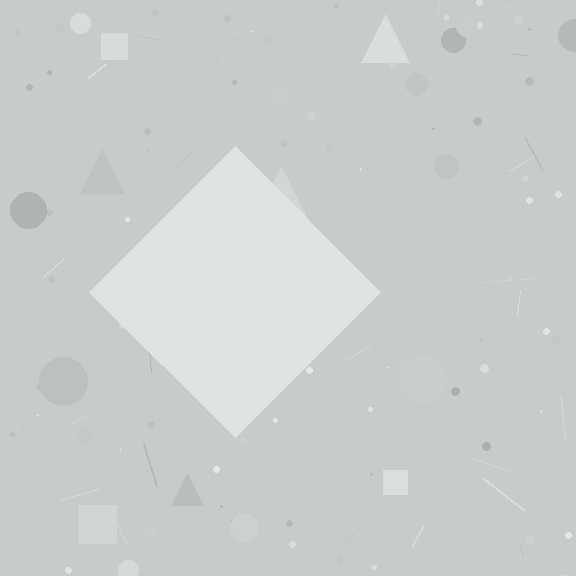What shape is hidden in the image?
A diamond is hidden in the image.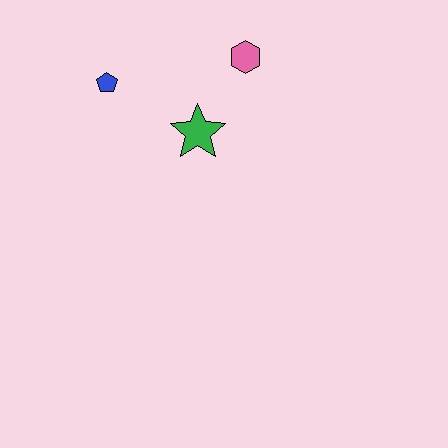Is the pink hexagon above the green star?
Yes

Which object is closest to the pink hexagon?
The green star is closest to the pink hexagon.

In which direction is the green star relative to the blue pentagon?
The green star is to the right of the blue pentagon.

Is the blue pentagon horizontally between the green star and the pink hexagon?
No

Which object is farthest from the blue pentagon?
The pink hexagon is farthest from the blue pentagon.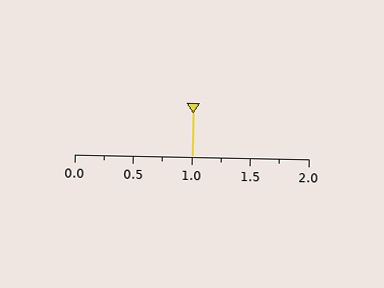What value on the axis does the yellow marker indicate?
The marker indicates approximately 1.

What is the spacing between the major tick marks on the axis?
The major ticks are spaced 0.5 apart.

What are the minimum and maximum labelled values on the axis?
The axis runs from 0.0 to 2.0.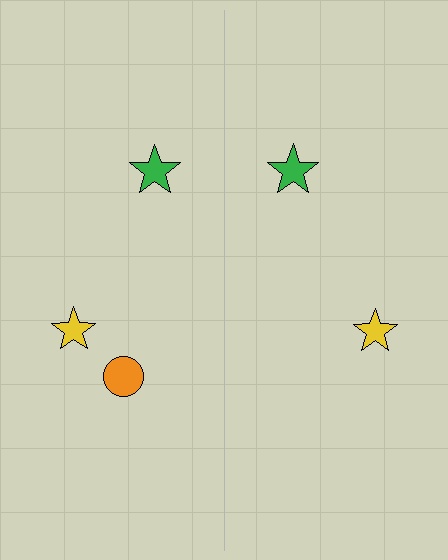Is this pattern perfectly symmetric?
No, the pattern is not perfectly symmetric. A orange circle is missing from the right side.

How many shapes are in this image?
There are 5 shapes in this image.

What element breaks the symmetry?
A orange circle is missing from the right side.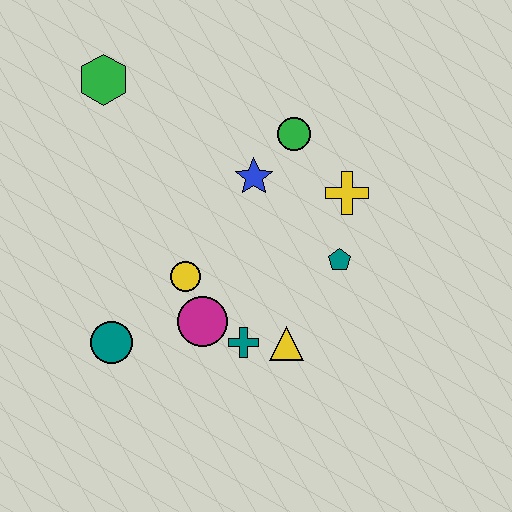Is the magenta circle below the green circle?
Yes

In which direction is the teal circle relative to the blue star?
The teal circle is below the blue star.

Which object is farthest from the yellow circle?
The green hexagon is farthest from the yellow circle.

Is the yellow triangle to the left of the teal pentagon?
Yes